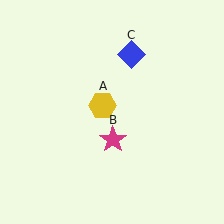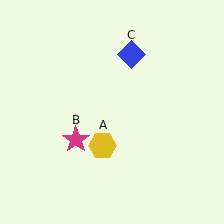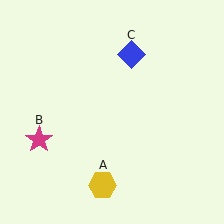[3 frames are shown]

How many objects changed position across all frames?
2 objects changed position: yellow hexagon (object A), magenta star (object B).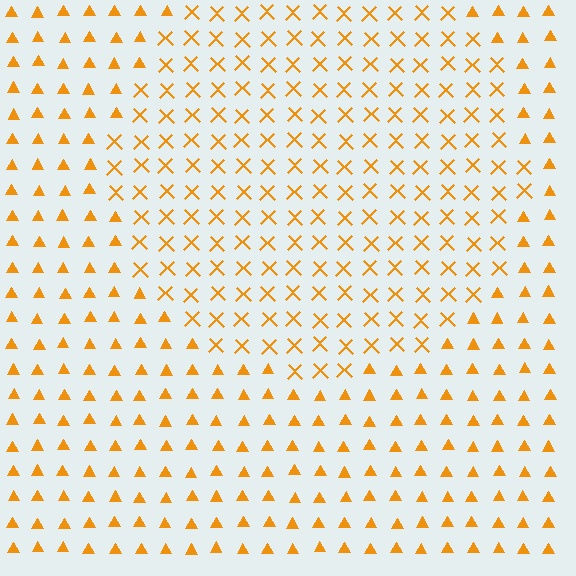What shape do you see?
I see a circle.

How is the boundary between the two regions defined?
The boundary is defined by a change in element shape: X marks inside vs. triangles outside. All elements share the same color and spacing.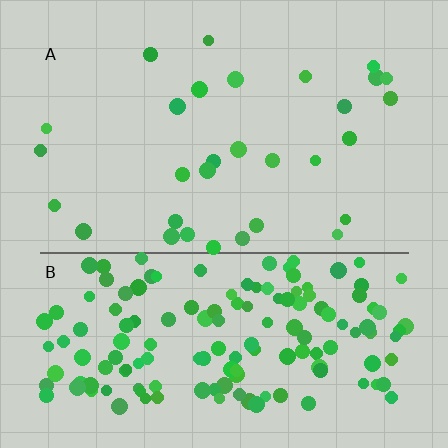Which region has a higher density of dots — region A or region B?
B (the bottom).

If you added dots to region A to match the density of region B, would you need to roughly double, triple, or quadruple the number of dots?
Approximately quadruple.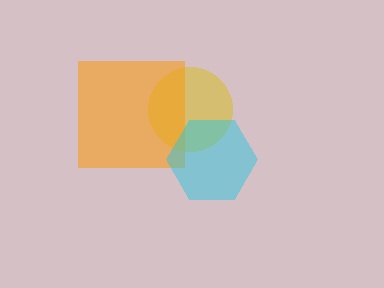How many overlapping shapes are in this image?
There are 3 overlapping shapes in the image.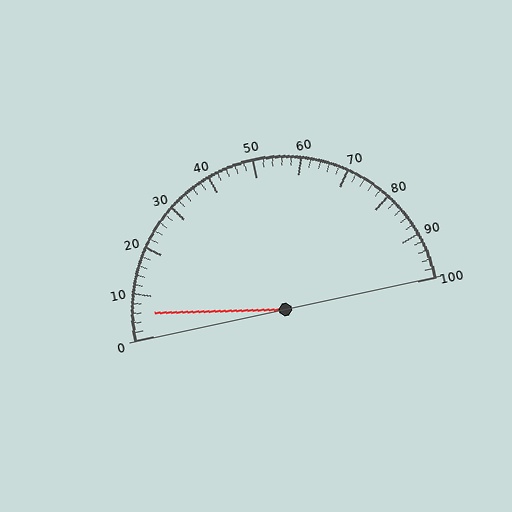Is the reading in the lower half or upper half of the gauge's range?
The reading is in the lower half of the range (0 to 100).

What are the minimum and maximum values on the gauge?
The gauge ranges from 0 to 100.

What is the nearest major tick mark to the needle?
The nearest major tick mark is 10.